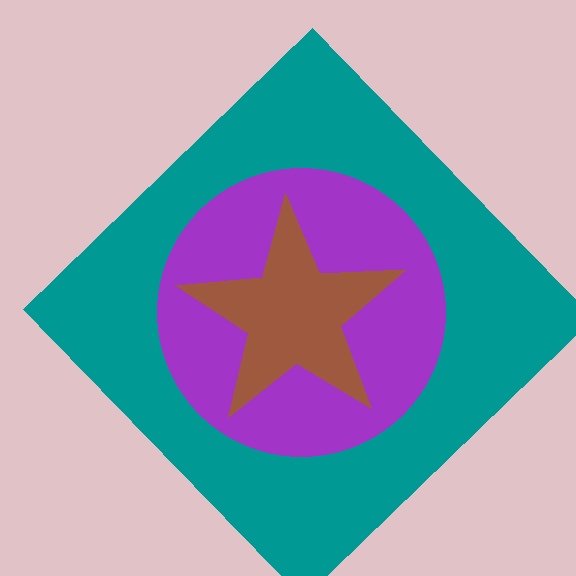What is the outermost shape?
The teal diamond.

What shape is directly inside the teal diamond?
The purple circle.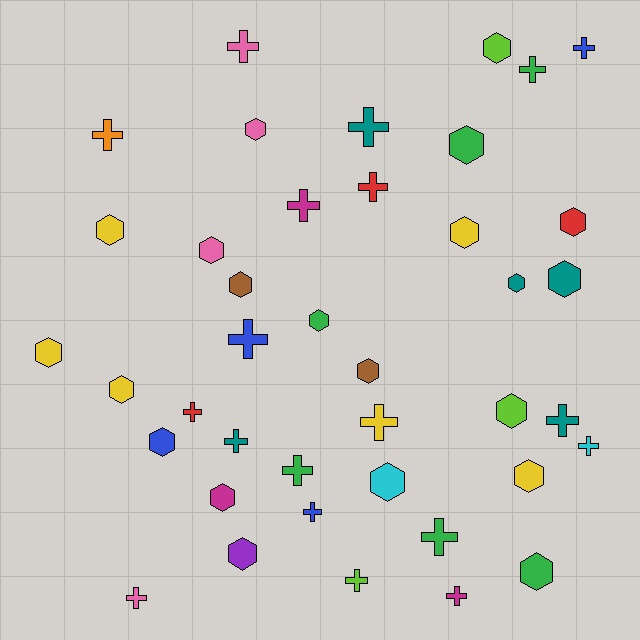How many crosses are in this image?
There are 19 crosses.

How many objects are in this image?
There are 40 objects.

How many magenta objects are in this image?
There are 3 magenta objects.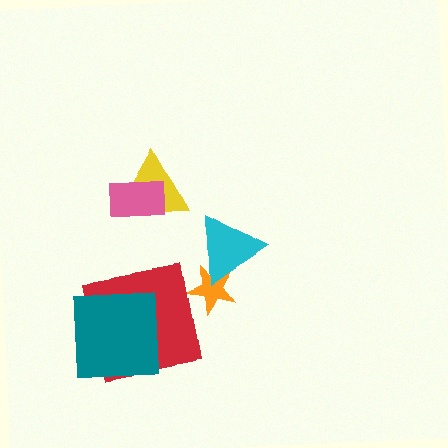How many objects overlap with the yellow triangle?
1 object overlaps with the yellow triangle.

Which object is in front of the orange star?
The cyan triangle is in front of the orange star.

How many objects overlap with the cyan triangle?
1 object overlaps with the cyan triangle.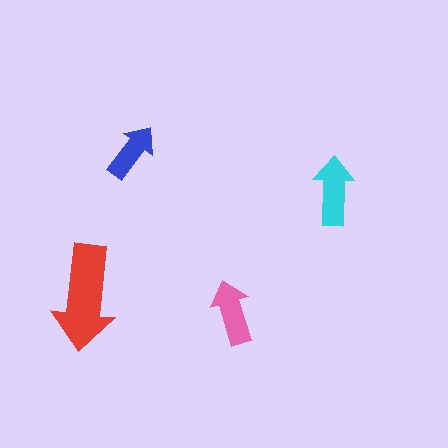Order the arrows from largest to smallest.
the red one, the cyan one, the pink one, the blue one.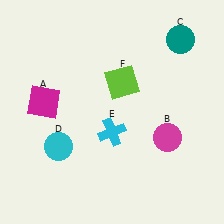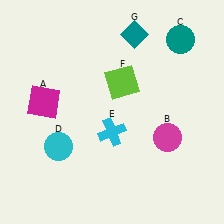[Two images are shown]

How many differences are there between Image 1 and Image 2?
There is 1 difference between the two images.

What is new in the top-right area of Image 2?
A teal diamond (G) was added in the top-right area of Image 2.